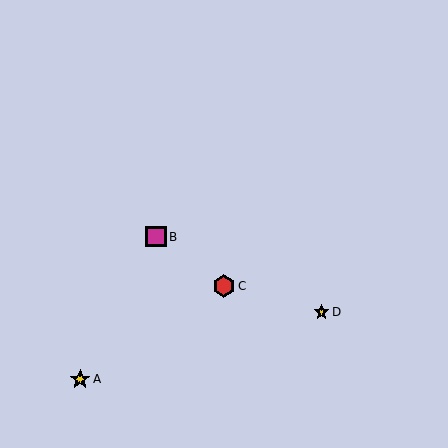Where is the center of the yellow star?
The center of the yellow star is at (80, 379).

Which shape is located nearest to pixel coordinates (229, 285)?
The red hexagon (labeled C) at (224, 286) is nearest to that location.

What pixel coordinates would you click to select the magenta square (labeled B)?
Click at (156, 237) to select the magenta square B.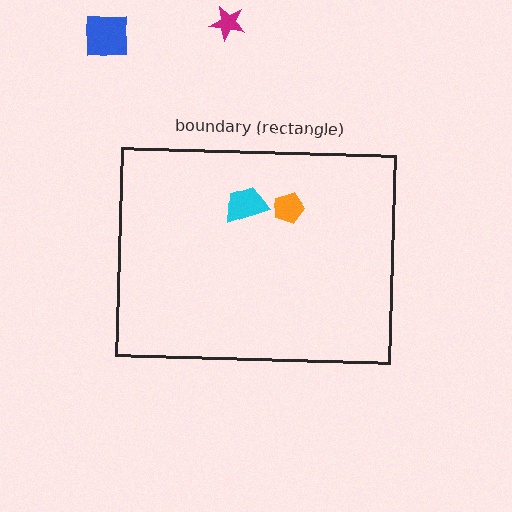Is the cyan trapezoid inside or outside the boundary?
Inside.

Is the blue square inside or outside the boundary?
Outside.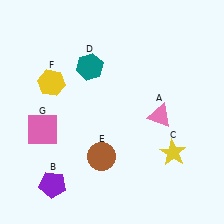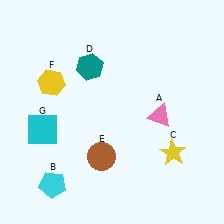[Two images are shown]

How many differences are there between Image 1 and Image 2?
There are 2 differences between the two images.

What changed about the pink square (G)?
In Image 1, G is pink. In Image 2, it changed to cyan.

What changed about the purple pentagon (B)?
In Image 1, B is purple. In Image 2, it changed to cyan.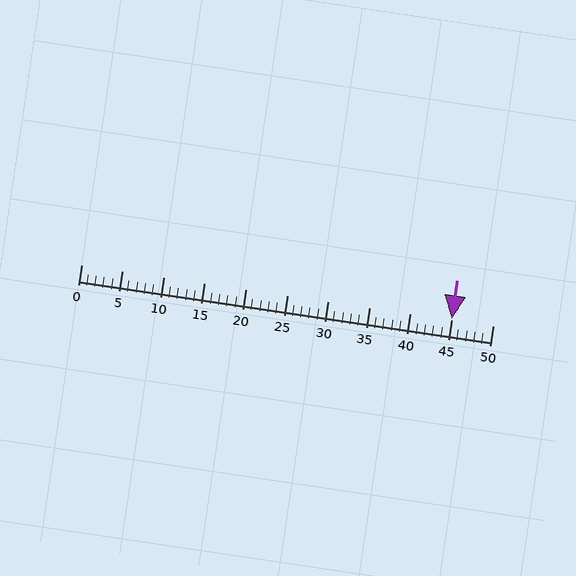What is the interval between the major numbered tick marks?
The major tick marks are spaced 5 units apart.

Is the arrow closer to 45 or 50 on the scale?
The arrow is closer to 45.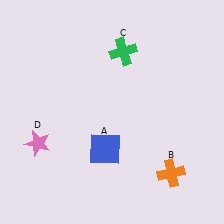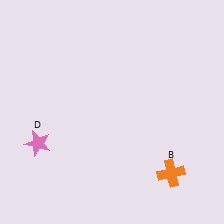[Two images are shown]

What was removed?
The green cross (C), the blue square (A) were removed in Image 2.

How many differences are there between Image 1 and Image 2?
There are 2 differences between the two images.